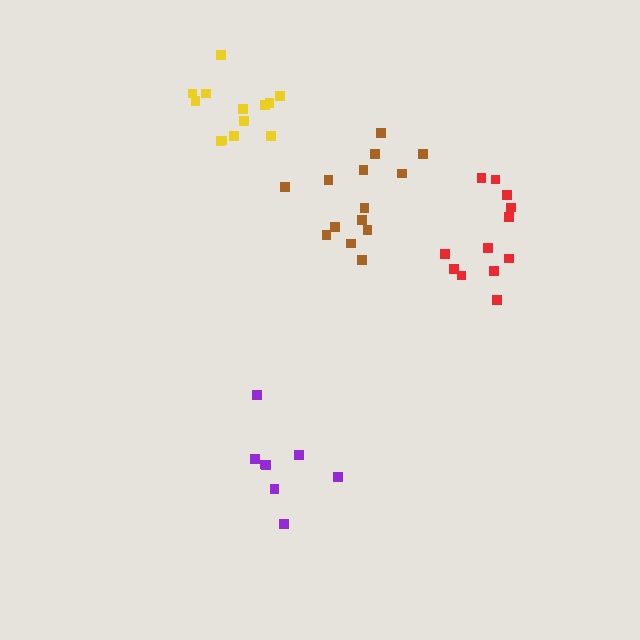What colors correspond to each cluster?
The clusters are colored: purple, brown, red, yellow.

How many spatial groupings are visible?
There are 4 spatial groupings.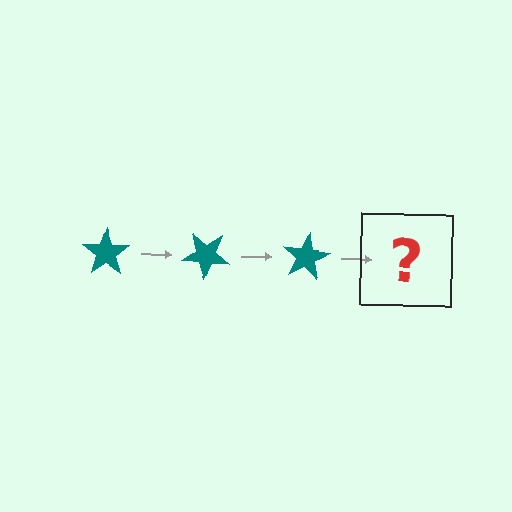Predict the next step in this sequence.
The next step is a teal star rotated 120 degrees.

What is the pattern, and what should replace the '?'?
The pattern is that the star rotates 40 degrees each step. The '?' should be a teal star rotated 120 degrees.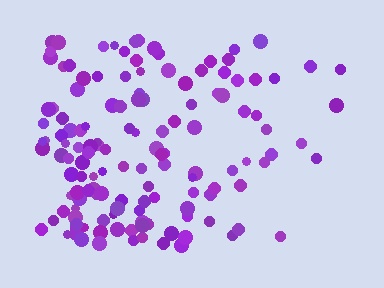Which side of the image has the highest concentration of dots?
The left.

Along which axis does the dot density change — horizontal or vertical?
Horizontal.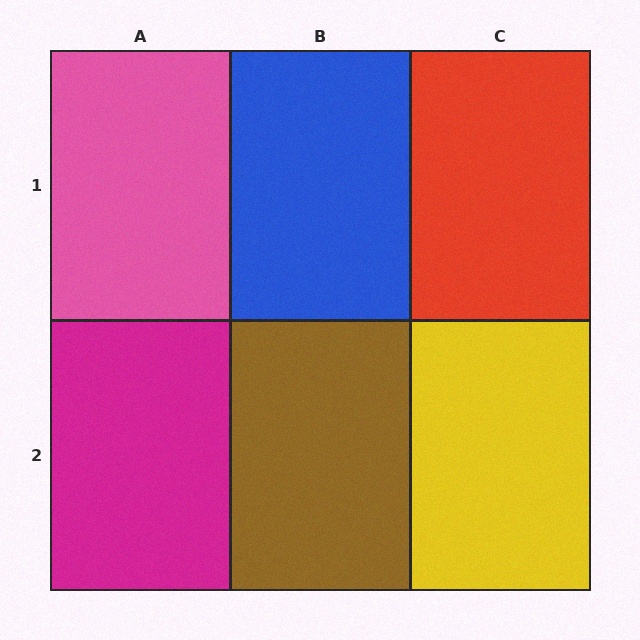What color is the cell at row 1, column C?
Red.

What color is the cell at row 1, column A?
Pink.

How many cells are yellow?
1 cell is yellow.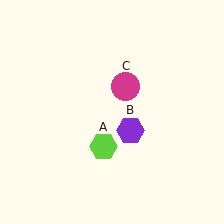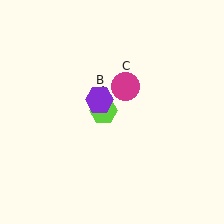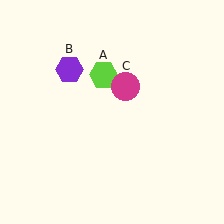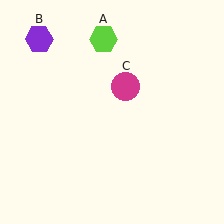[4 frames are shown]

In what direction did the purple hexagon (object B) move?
The purple hexagon (object B) moved up and to the left.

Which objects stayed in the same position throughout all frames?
Magenta circle (object C) remained stationary.